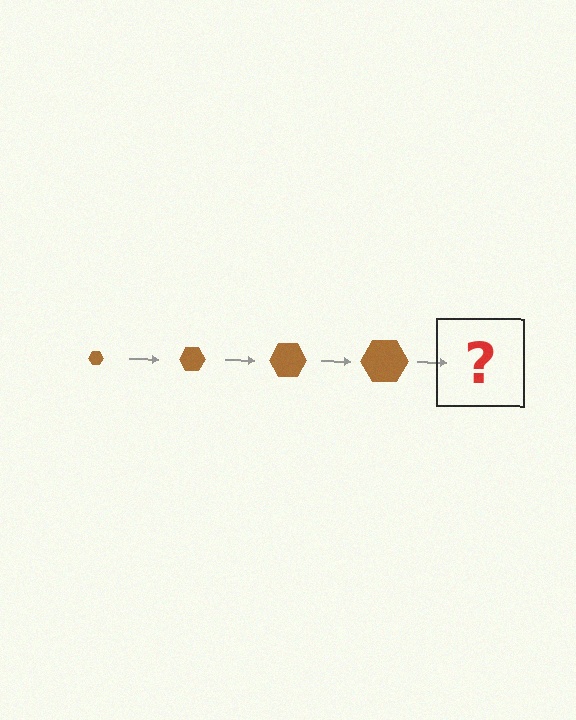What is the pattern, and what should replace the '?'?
The pattern is that the hexagon gets progressively larger each step. The '?' should be a brown hexagon, larger than the previous one.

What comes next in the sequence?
The next element should be a brown hexagon, larger than the previous one.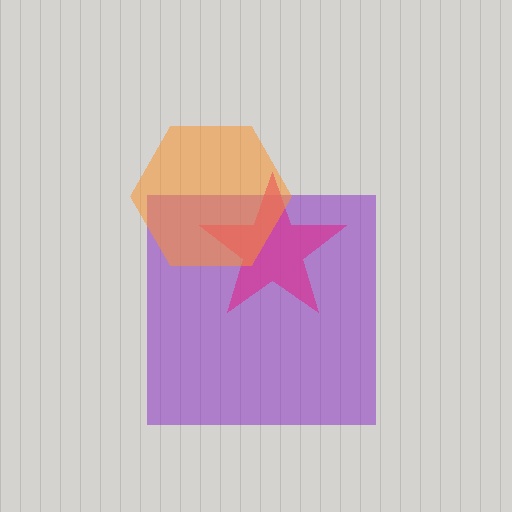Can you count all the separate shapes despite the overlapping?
Yes, there are 3 separate shapes.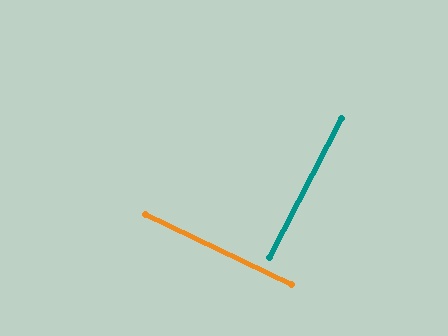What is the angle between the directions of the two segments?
Approximately 88 degrees.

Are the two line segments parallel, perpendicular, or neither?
Perpendicular — they meet at approximately 88°.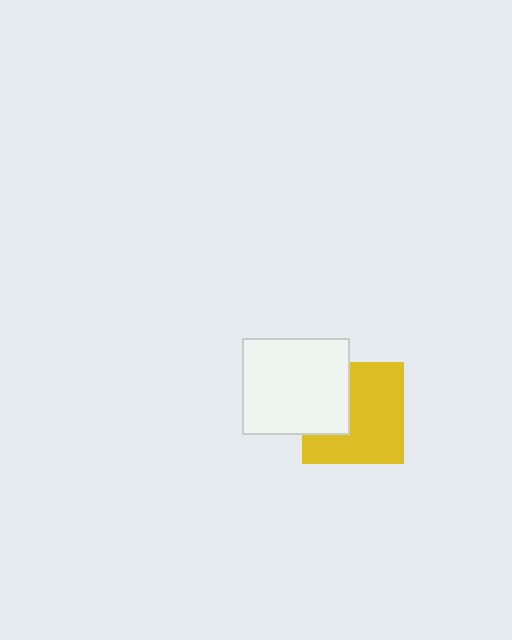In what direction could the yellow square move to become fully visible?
The yellow square could move right. That would shift it out from behind the white rectangle entirely.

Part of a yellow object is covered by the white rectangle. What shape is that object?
It is a square.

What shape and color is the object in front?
The object in front is a white rectangle.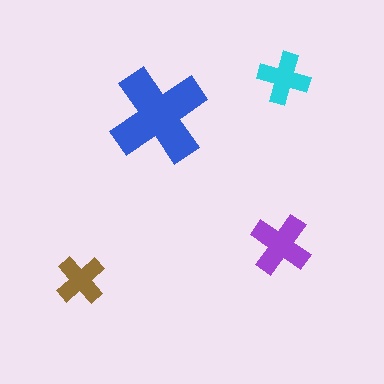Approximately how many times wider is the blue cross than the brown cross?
About 2 times wider.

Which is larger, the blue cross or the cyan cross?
The blue one.